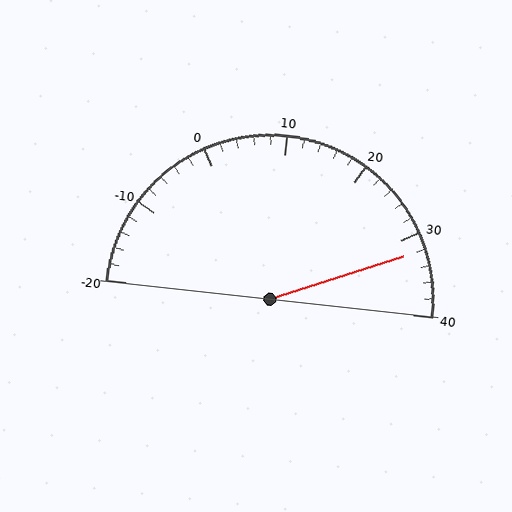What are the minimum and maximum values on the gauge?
The gauge ranges from -20 to 40.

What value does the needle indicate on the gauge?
The needle indicates approximately 32.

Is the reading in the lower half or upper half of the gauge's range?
The reading is in the upper half of the range (-20 to 40).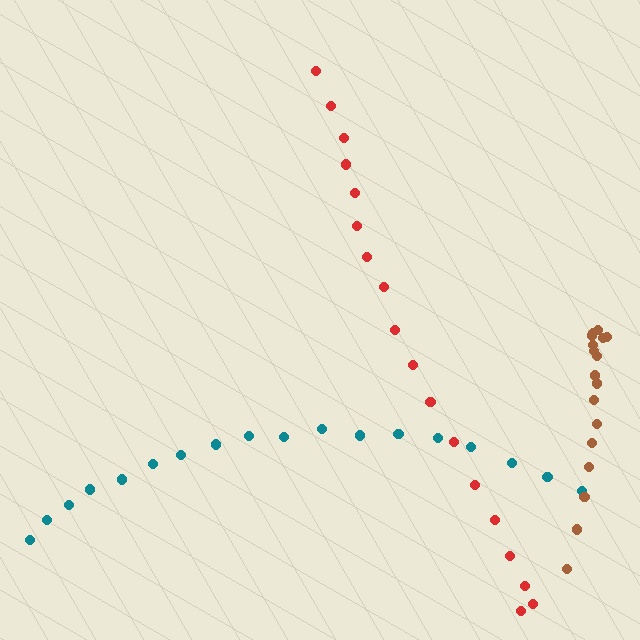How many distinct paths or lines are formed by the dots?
There are 3 distinct paths.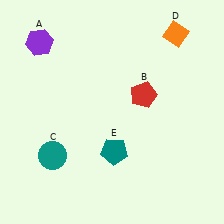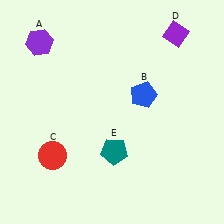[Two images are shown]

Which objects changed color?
B changed from red to blue. C changed from teal to red. D changed from orange to purple.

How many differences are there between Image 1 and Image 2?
There are 3 differences between the two images.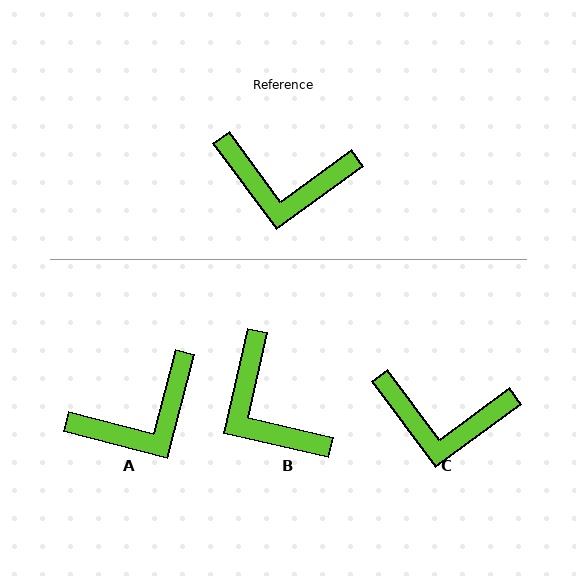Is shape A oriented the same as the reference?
No, it is off by about 39 degrees.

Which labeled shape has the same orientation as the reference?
C.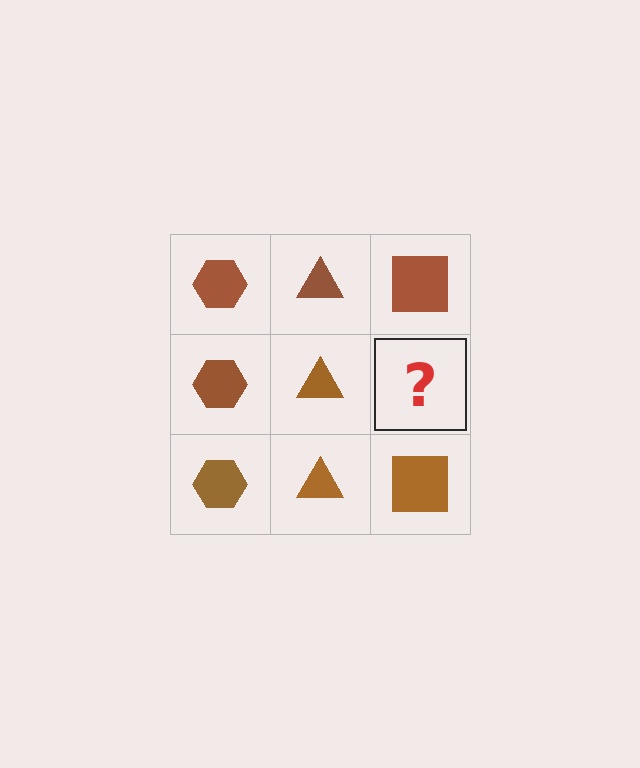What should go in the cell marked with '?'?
The missing cell should contain a brown square.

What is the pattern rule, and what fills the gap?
The rule is that each column has a consistent shape. The gap should be filled with a brown square.